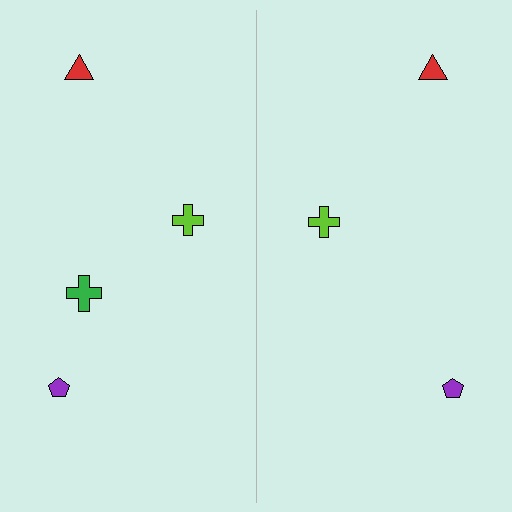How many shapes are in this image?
There are 7 shapes in this image.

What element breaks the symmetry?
A green cross is missing from the right side.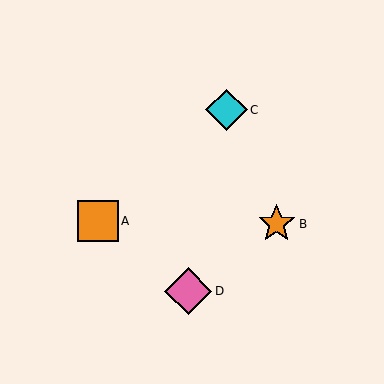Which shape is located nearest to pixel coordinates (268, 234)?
The orange star (labeled B) at (277, 224) is nearest to that location.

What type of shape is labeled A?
Shape A is an orange square.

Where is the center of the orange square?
The center of the orange square is at (98, 221).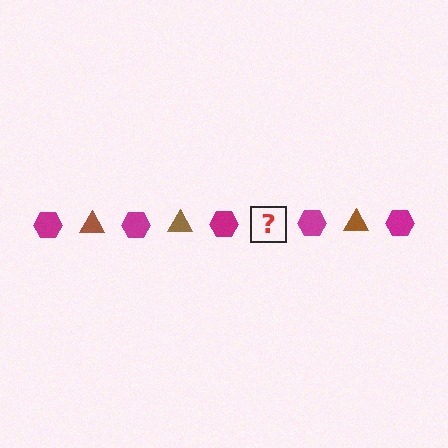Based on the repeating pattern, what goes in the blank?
The blank should be a brown triangle.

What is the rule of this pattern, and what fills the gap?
The rule is that the pattern alternates between magenta hexagon and brown triangle. The gap should be filled with a brown triangle.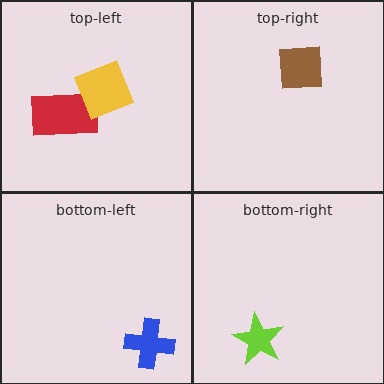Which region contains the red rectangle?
The top-left region.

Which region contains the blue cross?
The bottom-left region.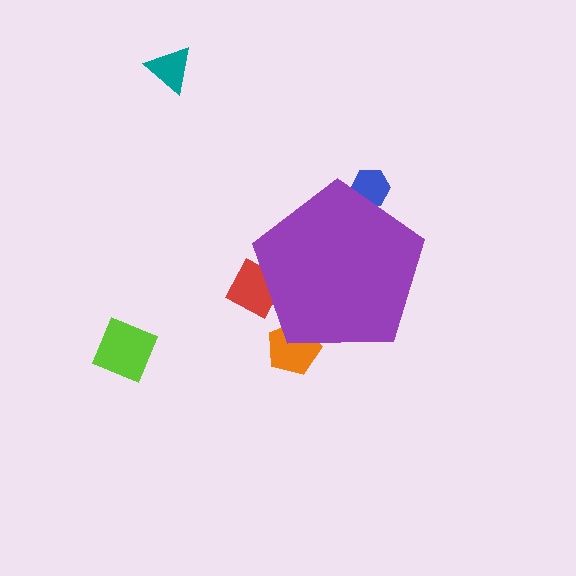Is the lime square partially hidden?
No, the lime square is fully visible.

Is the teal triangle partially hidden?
No, the teal triangle is fully visible.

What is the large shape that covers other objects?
A purple pentagon.